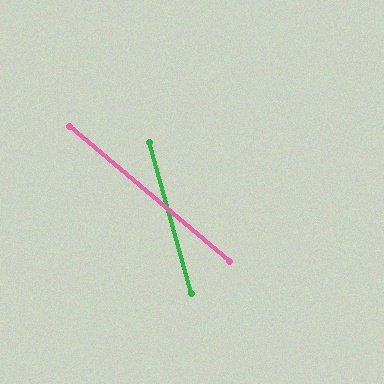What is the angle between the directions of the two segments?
Approximately 34 degrees.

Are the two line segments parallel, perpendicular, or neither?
Neither parallel nor perpendicular — they differ by about 34°.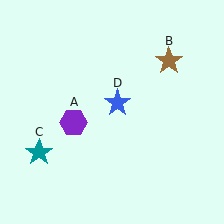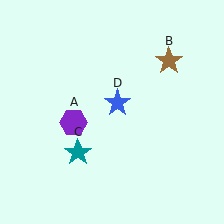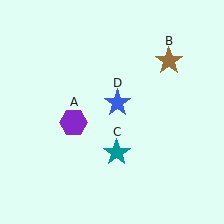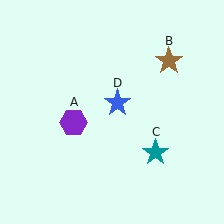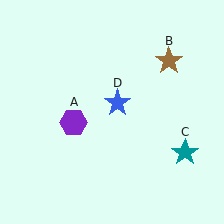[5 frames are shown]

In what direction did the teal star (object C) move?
The teal star (object C) moved right.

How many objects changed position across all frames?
1 object changed position: teal star (object C).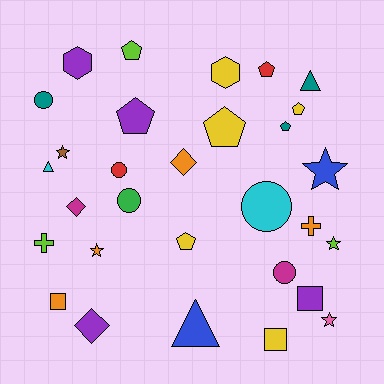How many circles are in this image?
There are 5 circles.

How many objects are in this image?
There are 30 objects.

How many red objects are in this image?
There are 2 red objects.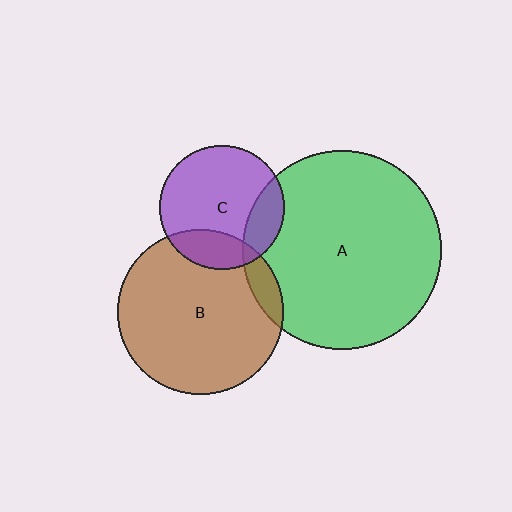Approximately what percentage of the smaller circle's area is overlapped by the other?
Approximately 20%.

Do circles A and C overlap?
Yes.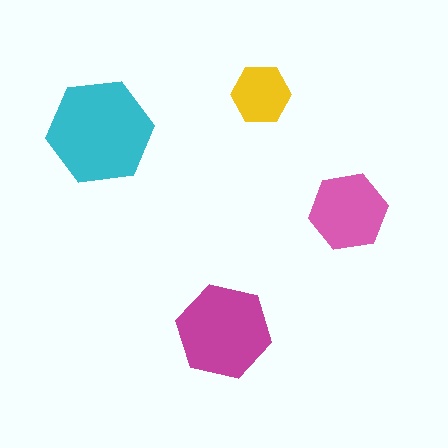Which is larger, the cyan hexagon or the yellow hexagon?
The cyan one.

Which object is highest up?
The yellow hexagon is topmost.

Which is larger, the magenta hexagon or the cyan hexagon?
The cyan one.